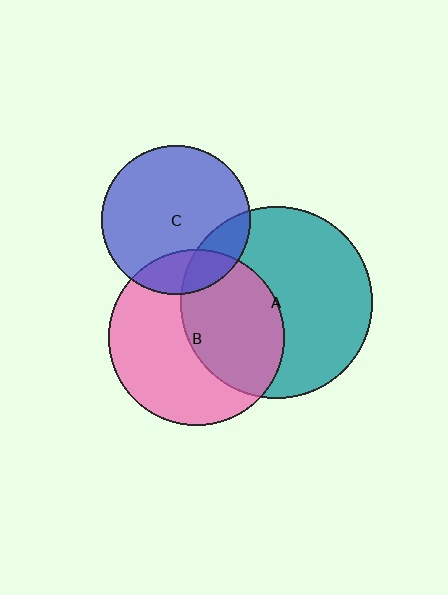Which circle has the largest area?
Circle A (teal).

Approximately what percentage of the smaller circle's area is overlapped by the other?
Approximately 20%.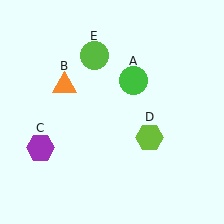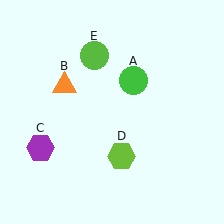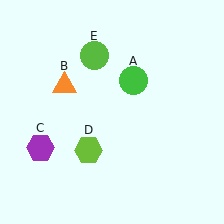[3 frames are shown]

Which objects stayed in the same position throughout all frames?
Green circle (object A) and orange triangle (object B) and purple hexagon (object C) and lime circle (object E) remained stationary.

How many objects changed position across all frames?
1 object changed position: lime hexagon (object D).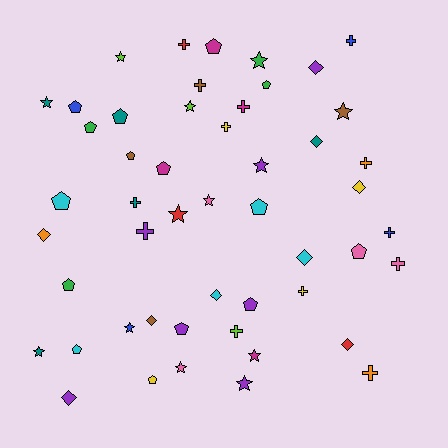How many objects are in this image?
There are 50 objects.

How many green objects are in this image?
There are 4 green objects.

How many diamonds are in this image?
There are 9 diamonds.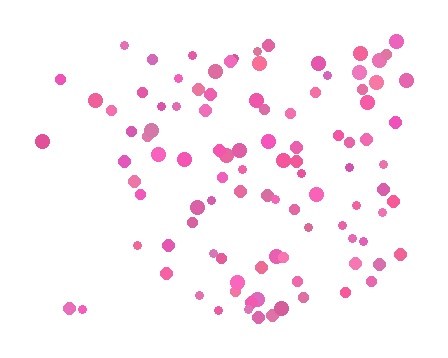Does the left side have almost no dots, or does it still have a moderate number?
Still a moderate number, just noticeably fewer than the right.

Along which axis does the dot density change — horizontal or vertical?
Horizontal.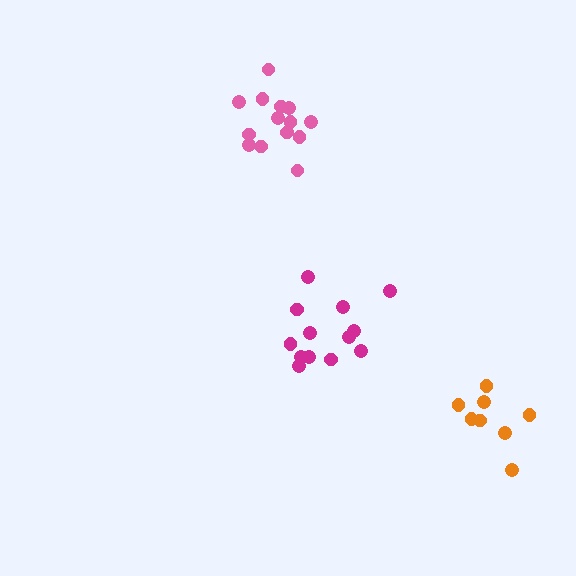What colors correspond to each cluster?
The clusters are colored: magenta, orange, pink.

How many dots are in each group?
Group 1: 13 dots, Group 2: 8 dots, Group 3: 14 dots (35 total).